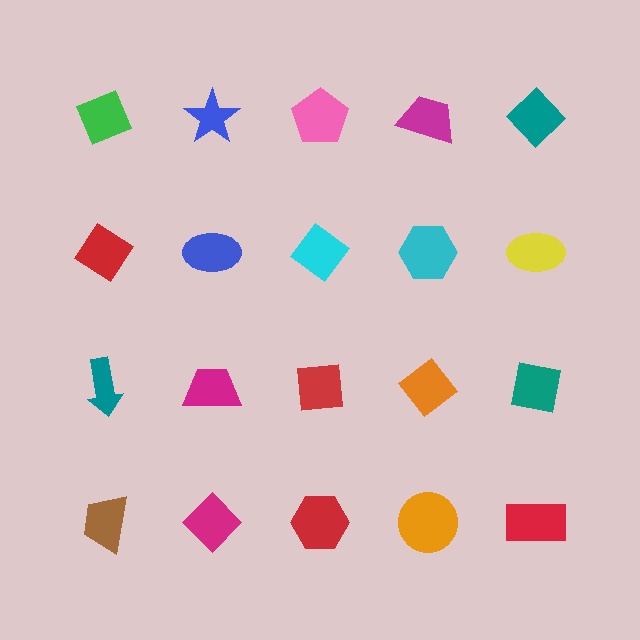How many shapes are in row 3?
5 shapes.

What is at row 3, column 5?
A teal square.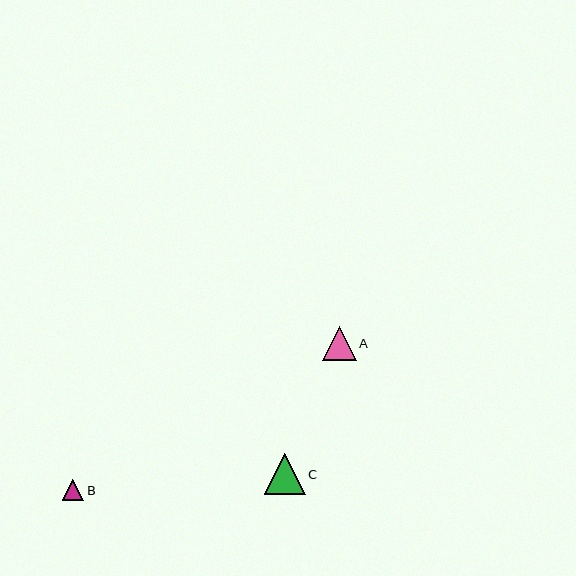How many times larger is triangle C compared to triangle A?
Triangle C is approximately 1.2 times the size of triangle A.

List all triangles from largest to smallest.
From largest to smallest: C, A, B.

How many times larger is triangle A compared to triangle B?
Triangle A is approximately 1.6 times the size of triangle B.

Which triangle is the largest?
Triangle C is the largest with a size of approximately 41 pixels.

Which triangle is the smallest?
Triangle B is the smallest with a size of approximately 22 pixels.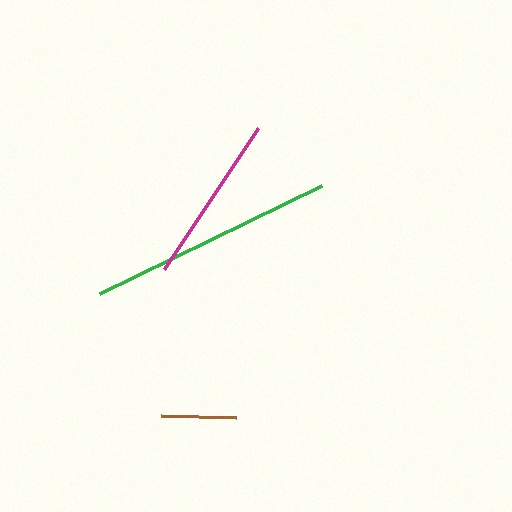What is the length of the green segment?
The green segment is approximately 247 pixels long.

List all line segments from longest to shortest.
From longest to shortest: green, magenta, brown.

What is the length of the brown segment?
The brown segment is approximately 75 pixels long.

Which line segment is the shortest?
The brown line is the shortest at approximately 75 pixels.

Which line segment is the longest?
The green line is the longest at approximately 247 pixels.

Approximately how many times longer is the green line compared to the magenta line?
The green line is approximately 1.5 times the length of the magenta line.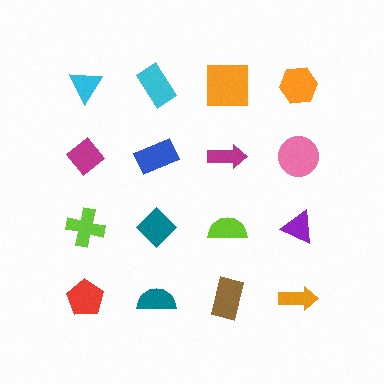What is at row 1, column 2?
A cyan rectangle.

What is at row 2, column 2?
A blue rectangle.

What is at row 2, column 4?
A pink circle.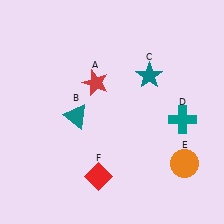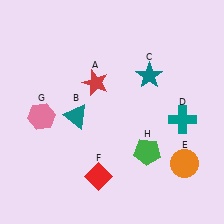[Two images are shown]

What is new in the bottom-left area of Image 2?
A pink hexagon (G) was added in the bottom-left area of Image 2.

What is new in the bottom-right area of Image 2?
A green pentagon (H) was added in the bottom-right area of Image 2.